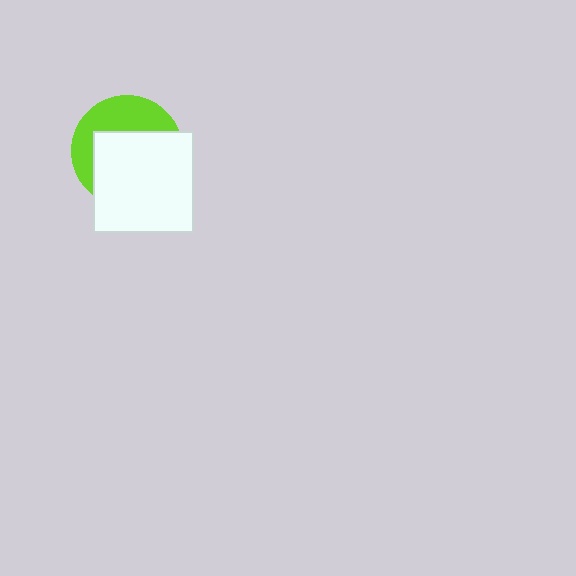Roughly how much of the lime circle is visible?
A small part of it is visible (roughly 40%).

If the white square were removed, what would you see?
You would see the complete lime circle.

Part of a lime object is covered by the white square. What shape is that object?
It is a circle.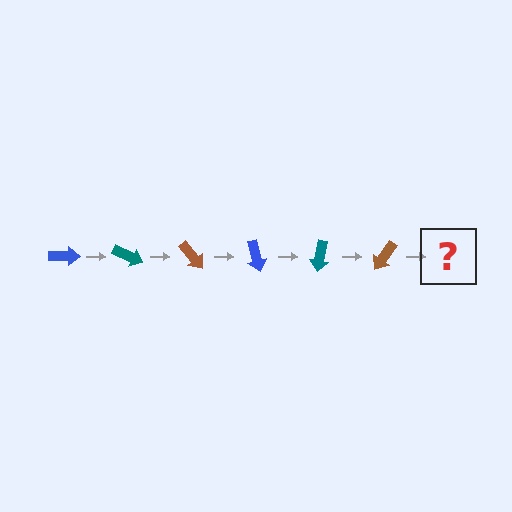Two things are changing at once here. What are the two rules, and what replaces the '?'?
The two rules are that it rotates 25 degrees each step and the color cycles through blue, teal, and brown. The '?' should be a blue arrow, rotated 150 degrees from the start.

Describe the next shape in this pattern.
It should be a blue arrow, rotated 150 degrees from the start.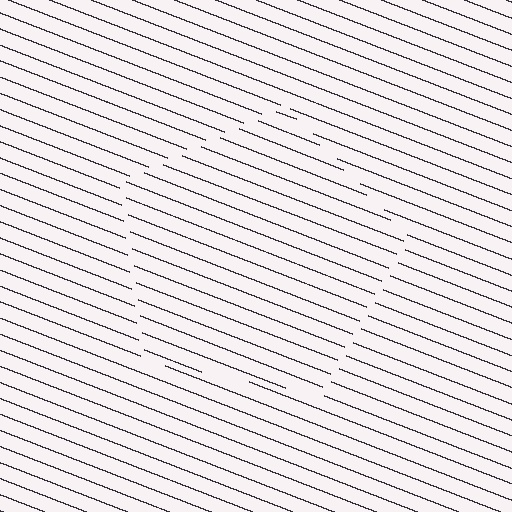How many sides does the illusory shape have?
5 sides — the line-ends trace a pentagon.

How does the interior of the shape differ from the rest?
The interior of the shape contains the same grating, shifted by half a period — the contour is defined by the phase discontinuity where line-ends from the inner and outer gratings abut.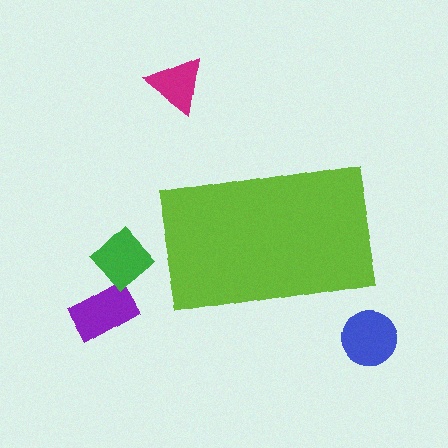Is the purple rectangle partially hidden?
No, the purple rectangle is fully visible.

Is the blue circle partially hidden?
No, the blue circle is fully visible.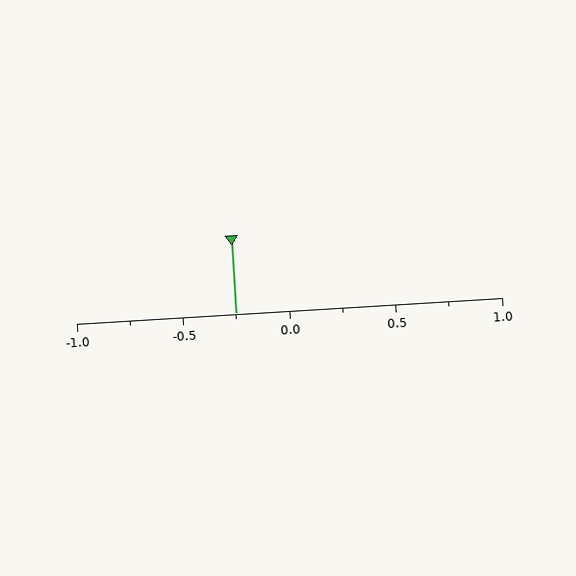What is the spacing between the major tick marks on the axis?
The major ticks are spaced 0.5 apart.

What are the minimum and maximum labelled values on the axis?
The axis runs from -1.0 to 1.0.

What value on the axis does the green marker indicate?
The marker indicates approximately -0.25.